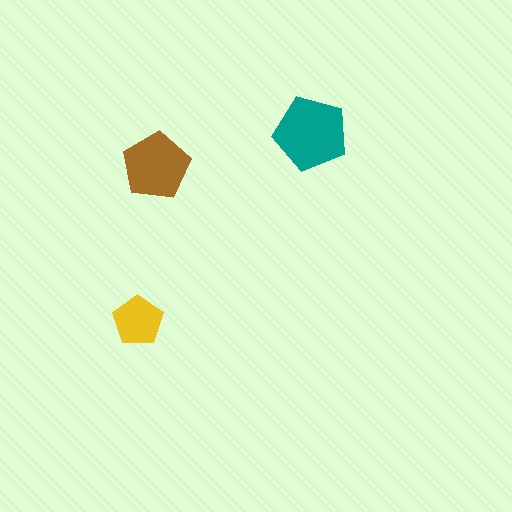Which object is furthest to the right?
The teal pentagon is rightmost.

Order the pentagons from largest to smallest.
the teal one, the brown one, the yellow one.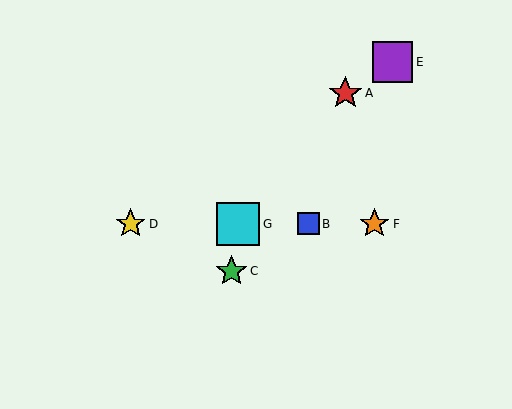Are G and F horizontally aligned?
Yes, both are at y≈224.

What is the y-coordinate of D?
Object D is at y≈224.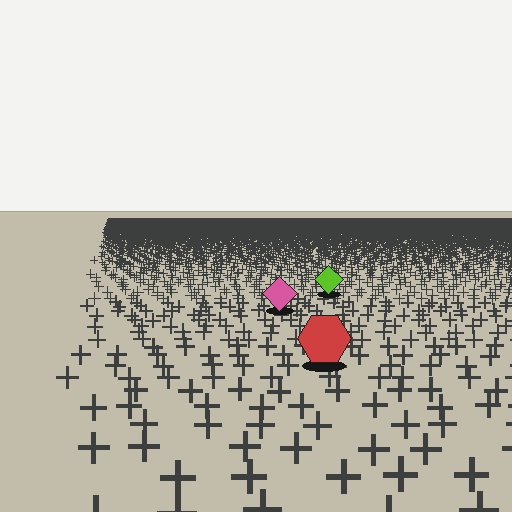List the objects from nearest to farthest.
From nearest to farthest: the red hexagon, the pink diamond, the lime diamond.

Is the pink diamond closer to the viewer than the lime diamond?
Yes. The pink diamond is closer — you can tell from the texture gradient: the ground texture is coarser near it.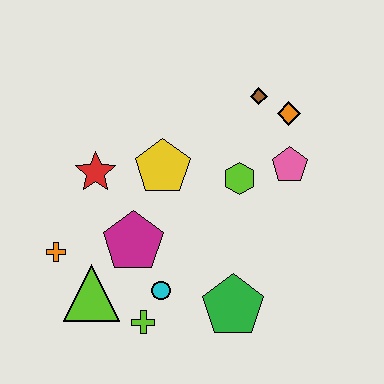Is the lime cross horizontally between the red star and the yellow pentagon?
Yes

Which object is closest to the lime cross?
The cyan circle is closest to the lime cross.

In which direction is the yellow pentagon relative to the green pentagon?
The yellow pentagon is above the green pentagon.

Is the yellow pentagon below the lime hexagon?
No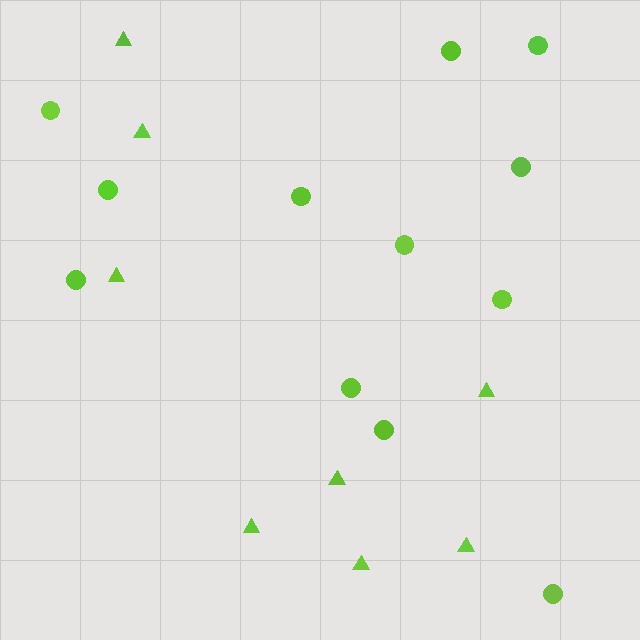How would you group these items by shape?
There are 2 groups: one group of triangles (8) and one group of circles (12).